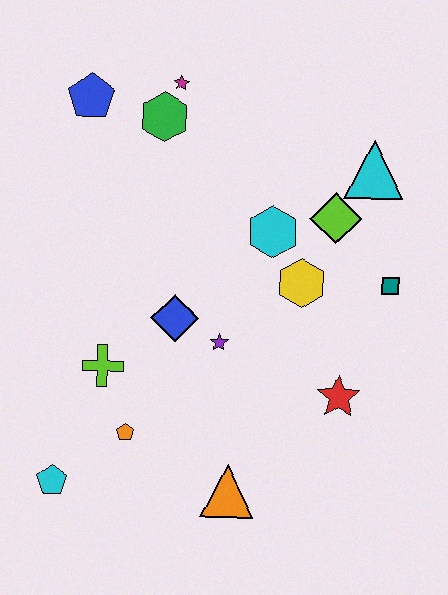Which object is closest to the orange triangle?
The orange pentagon is closest to the orange triangle.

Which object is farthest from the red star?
The blue pentagon is farthest from the red star.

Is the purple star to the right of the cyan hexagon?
No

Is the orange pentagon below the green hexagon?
Yes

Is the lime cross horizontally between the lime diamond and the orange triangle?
No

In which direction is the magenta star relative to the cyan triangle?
The magenta star is to the left of the cyan triangle.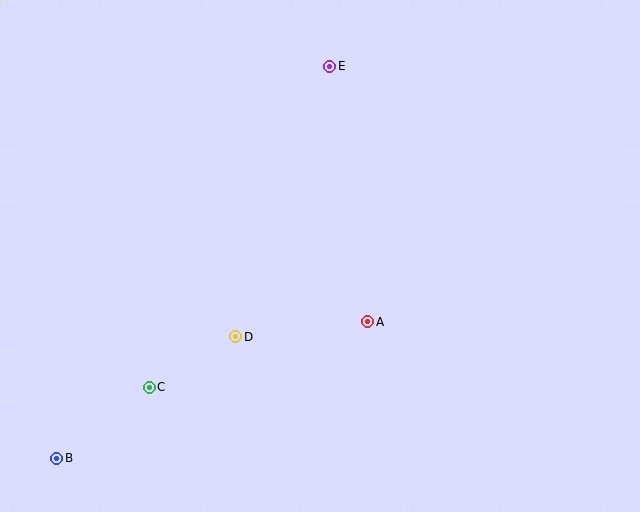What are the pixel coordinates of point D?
Point D is at (236, 337).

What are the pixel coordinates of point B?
Point B is at (57, 458).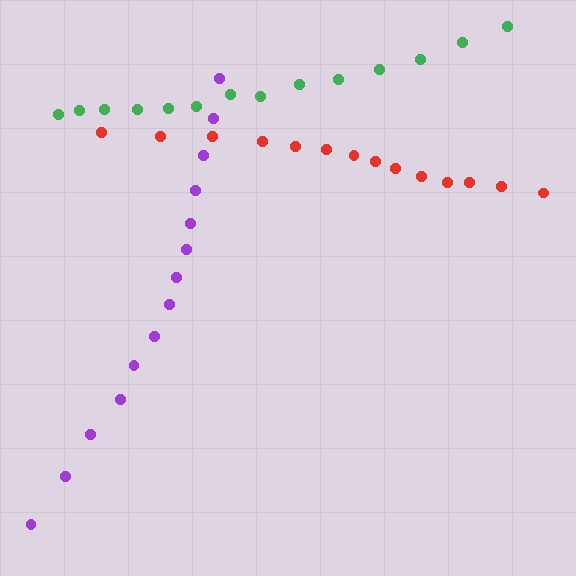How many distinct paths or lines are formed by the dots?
There are 3 distinct paths.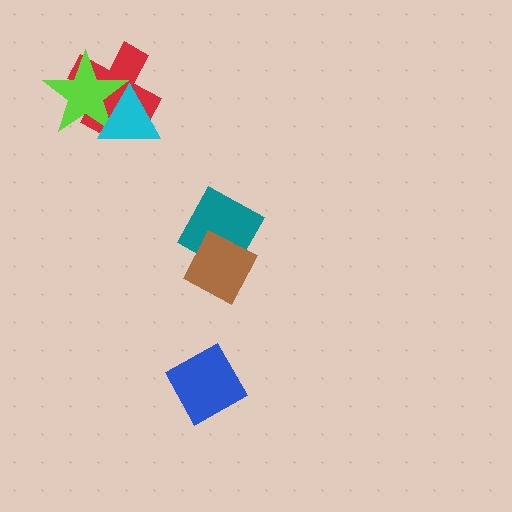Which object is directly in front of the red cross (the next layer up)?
The lime star is directly in front of the red cross.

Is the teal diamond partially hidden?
Yes, it is partially covered by another shape.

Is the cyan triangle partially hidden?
No, no other shape covers it.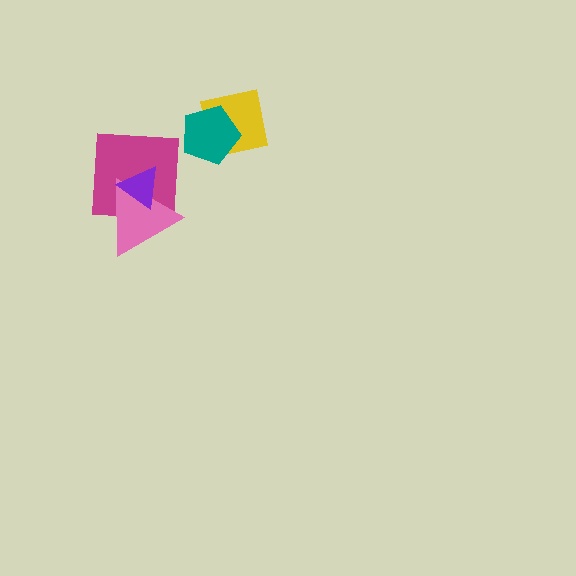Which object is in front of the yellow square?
The teal pentagon is in front of the yellow square.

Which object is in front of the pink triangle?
The purple triangle is in front of the pink triangle.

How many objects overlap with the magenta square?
2 objects overlap with the magenta square.